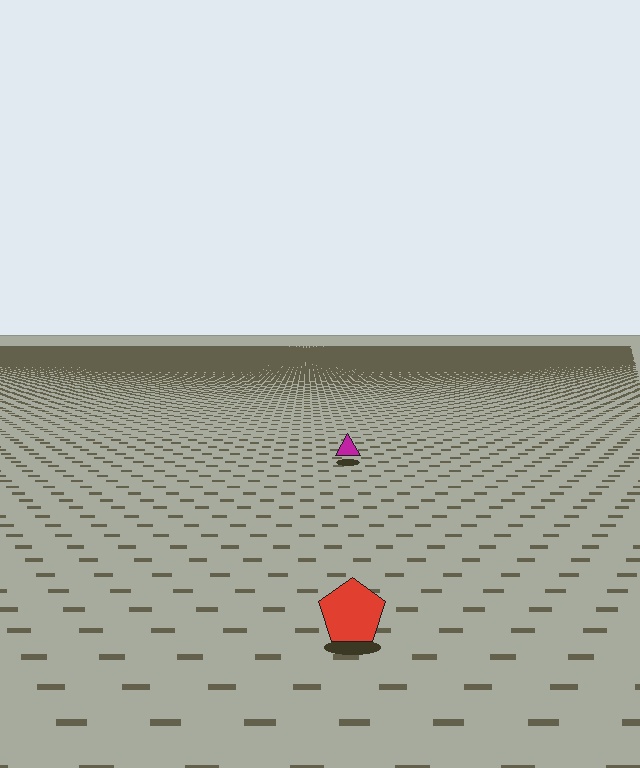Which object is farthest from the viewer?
The magenta triangle is farthest from the viewer. It appears smaller and the ground texture around it is denser.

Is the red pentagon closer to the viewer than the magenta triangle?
Yes. The red pentagon is closer — you can tell from the texture gradient: the ground texture is coarser near it.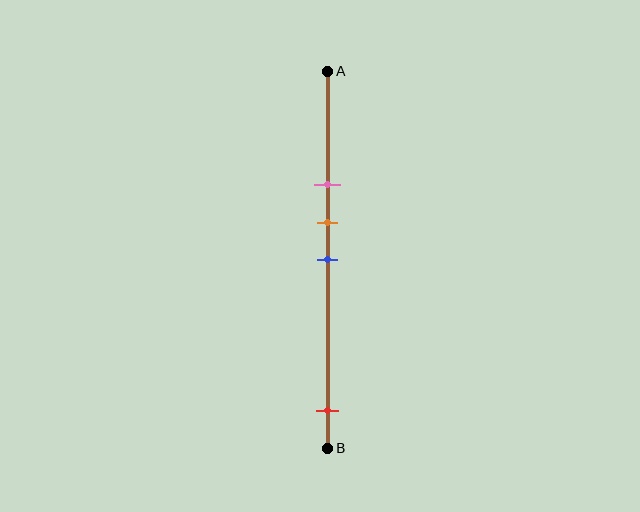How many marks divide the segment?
There are 4 marks dividing the segment.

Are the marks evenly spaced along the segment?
No, the marks are not evenly spaced.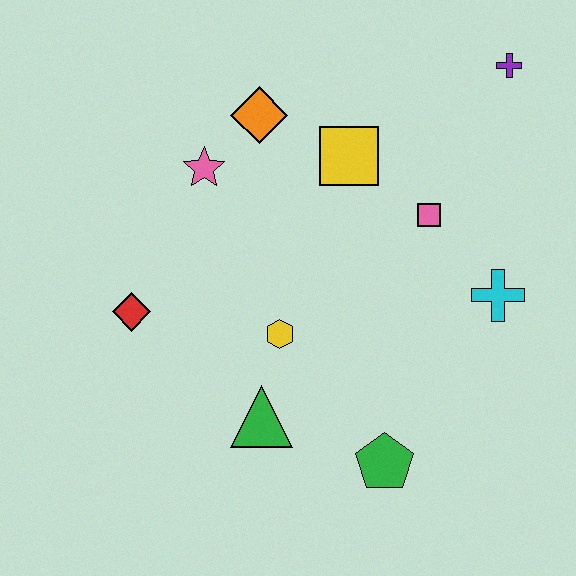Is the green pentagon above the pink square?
No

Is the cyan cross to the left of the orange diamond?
No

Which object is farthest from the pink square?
The red diamond is farthest from the pink square.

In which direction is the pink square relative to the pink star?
The pink square is to the right of the pink star.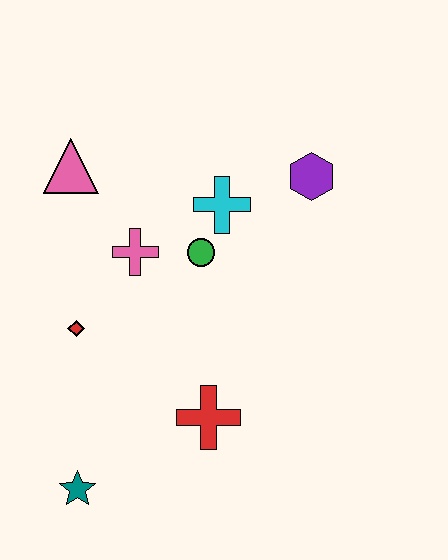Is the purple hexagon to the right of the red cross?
Yes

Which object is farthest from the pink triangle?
The teal star is farthest from the pink triangle.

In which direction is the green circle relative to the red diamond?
The green circle is to the right of the red diamond.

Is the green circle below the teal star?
No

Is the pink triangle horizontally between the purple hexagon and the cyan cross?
No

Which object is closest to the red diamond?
The pink cross is closest to the red diamond.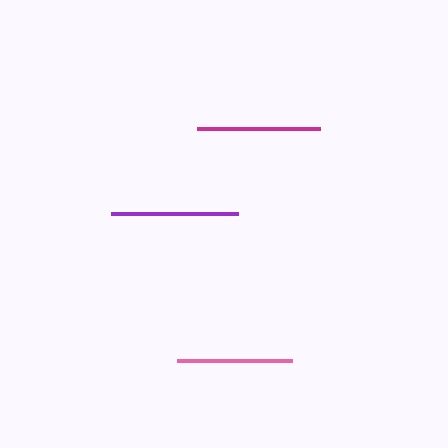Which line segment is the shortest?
The pink line is the shortest at approximately 115 pixels.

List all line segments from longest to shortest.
From longest to shortest: purple, magenta, pink.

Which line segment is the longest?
The purple line is the longest at approximately 127 pixels.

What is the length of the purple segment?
The purple segment is approximately 127 pixels long.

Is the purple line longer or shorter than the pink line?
The purple line is longer than the pink line.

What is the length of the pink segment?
The pink segment is approximately 115 pixels long.